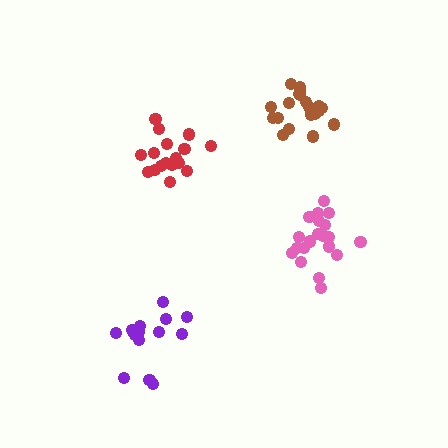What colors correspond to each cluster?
The clusters are colored: brown, purple, red, pink.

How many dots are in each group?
Group 1: 20 dots, Group 2: 16 dots, Group 3: 17 dots, Group 4: 20 dots (73 total).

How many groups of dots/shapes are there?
There are 4 groups.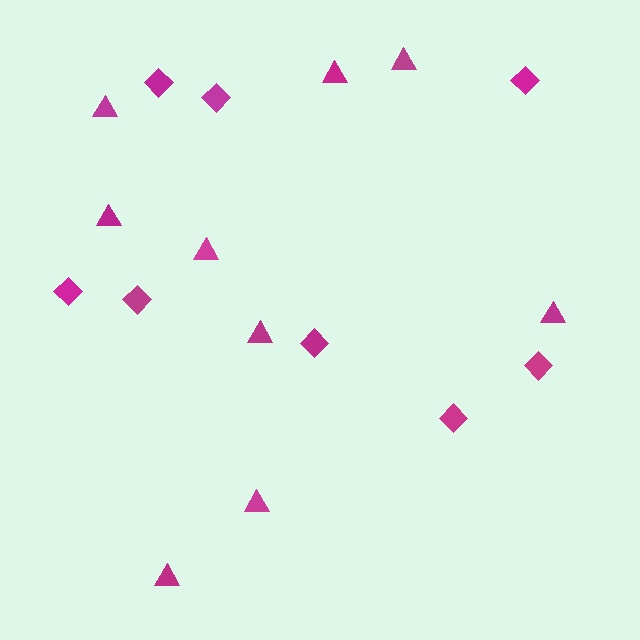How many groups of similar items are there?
There are 2 groups: one group of triangles (9) and one group of diamonds (8).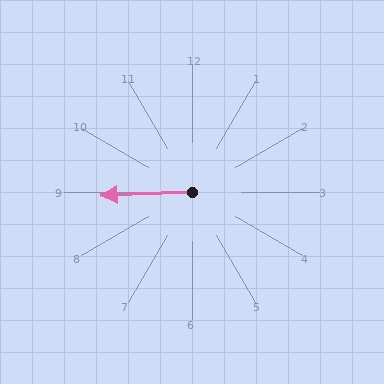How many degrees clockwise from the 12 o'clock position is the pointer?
Approximately 268 degrees.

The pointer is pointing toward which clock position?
Roughly 9 o'clock.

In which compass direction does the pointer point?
West.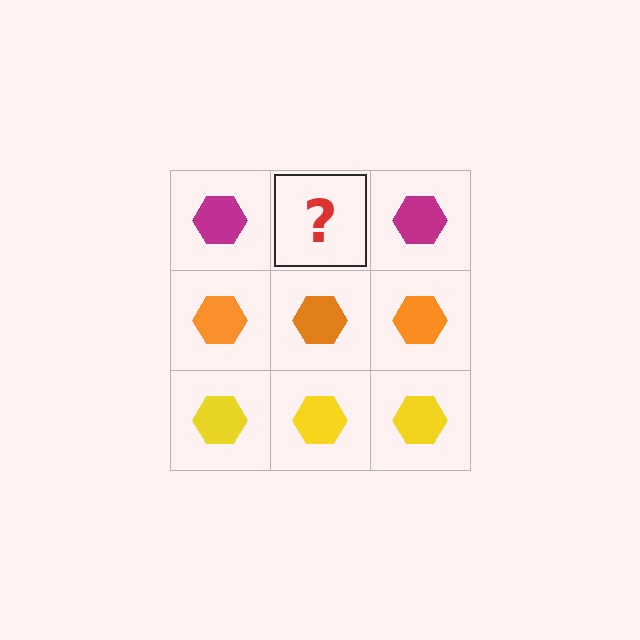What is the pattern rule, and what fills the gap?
The rule is that each row has a consistent color. The gap should be filled with a magenta hexagon.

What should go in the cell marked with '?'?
The missing cell should contain a magenta hexagon.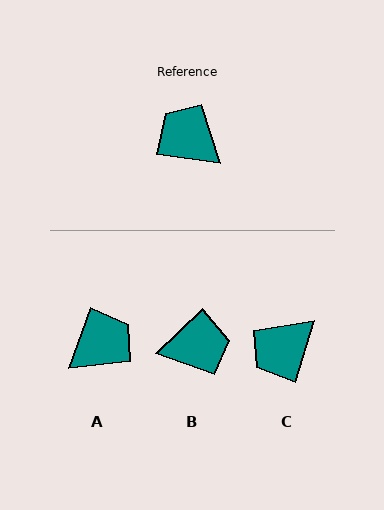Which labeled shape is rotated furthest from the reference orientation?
B, about 128 degrees away.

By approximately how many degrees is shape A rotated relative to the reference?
Approximately 101 degrees clockwise.